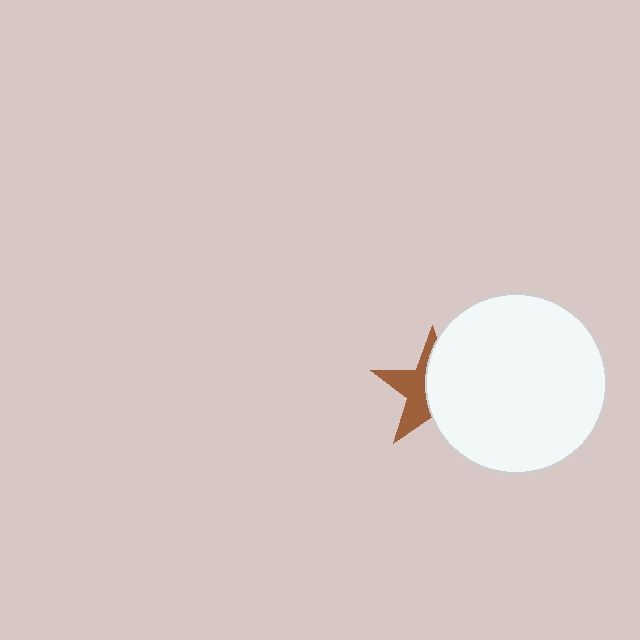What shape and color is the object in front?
The object in front is a white circle.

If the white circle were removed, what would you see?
You would see the complete brown star.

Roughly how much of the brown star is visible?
A small part of it is visible (roughly 45%).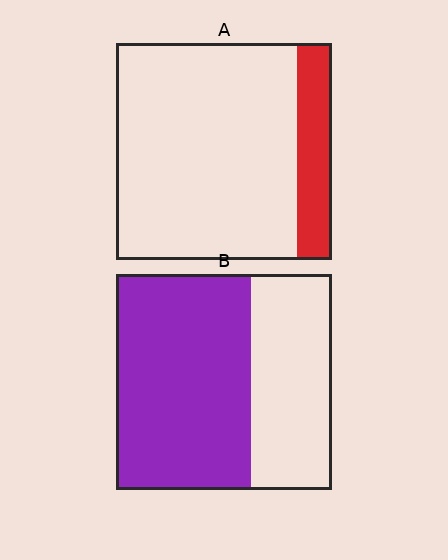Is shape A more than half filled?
No.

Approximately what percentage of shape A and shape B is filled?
A is approximately 15% and B is approximately 60%.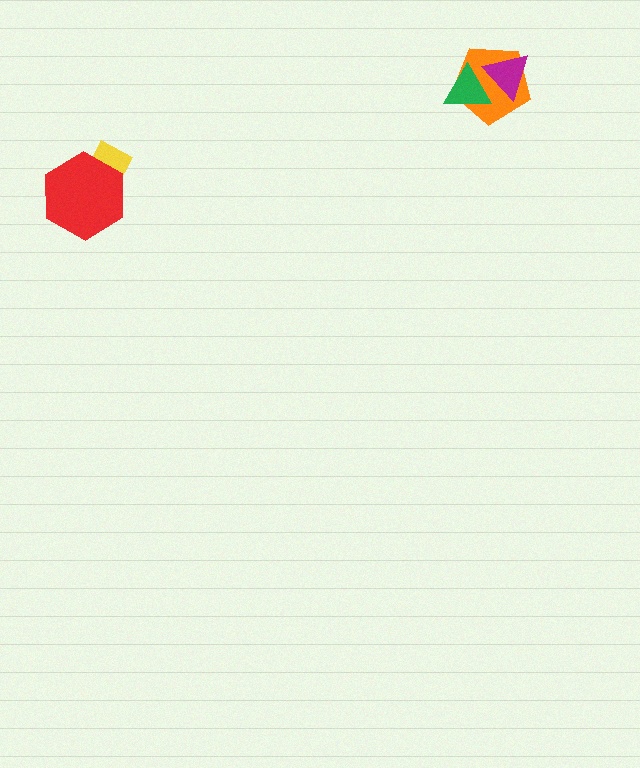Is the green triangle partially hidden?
Yes, it is partially covered by another shape.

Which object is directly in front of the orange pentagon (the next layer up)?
The green triangle is directly in front of the orange pentagon.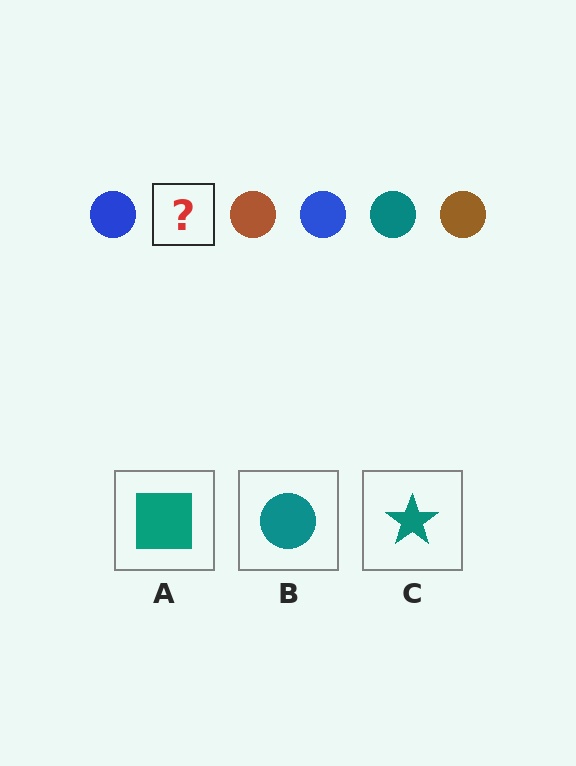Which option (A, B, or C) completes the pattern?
B.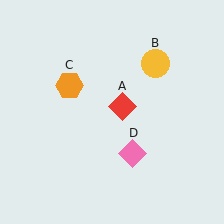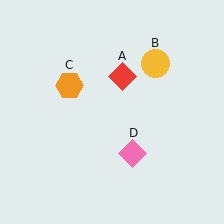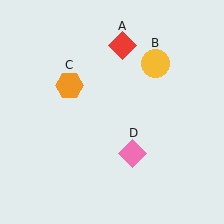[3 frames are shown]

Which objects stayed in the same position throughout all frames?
Yellow circle (object B) and orange hexagon (object C) and pink diamond (object D) remained stationary.